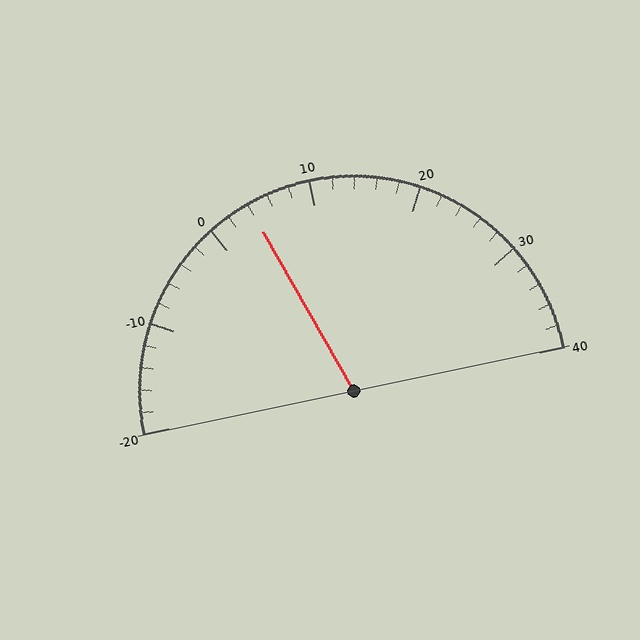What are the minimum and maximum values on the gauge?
The gauge ranges from -20 to 40.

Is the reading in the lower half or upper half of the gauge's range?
The reading is in the lower half of the range (-20 to 40).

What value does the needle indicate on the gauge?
The needle indicates approximately 4.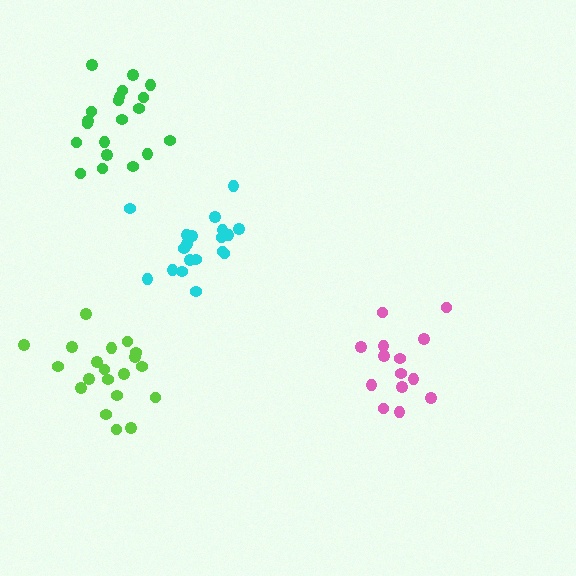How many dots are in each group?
Group 1: 20 dots, Group 2: 20 dots, Group 3: 14 dots, Group 4: 19 dots (73 total).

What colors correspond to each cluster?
The clusters are colored: green, lime, pink, cyan.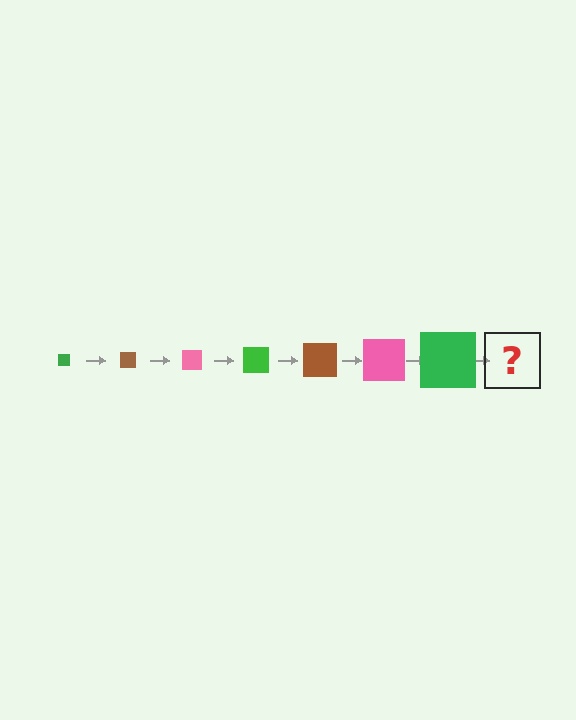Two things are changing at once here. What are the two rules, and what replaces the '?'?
The two rules are that the square grows larger each step and the color cycles through green, brown, and pink. The '?' should be a brown square, larger than the previous one.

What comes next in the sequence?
The next element should be a brown square, larger than the previous one.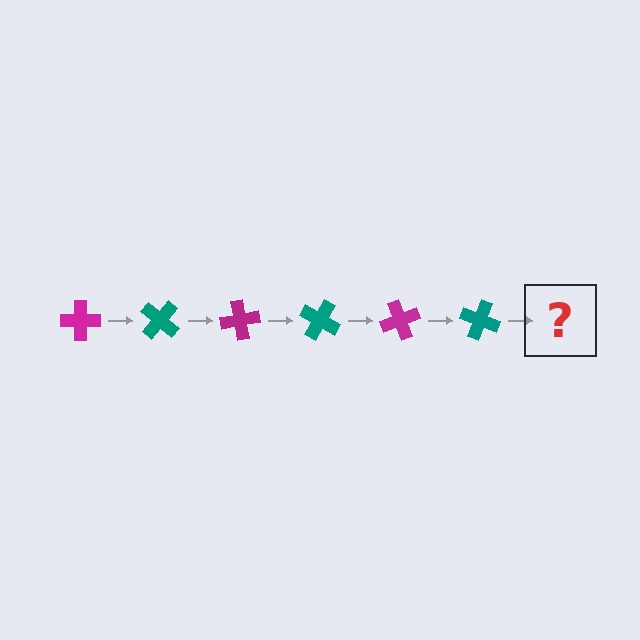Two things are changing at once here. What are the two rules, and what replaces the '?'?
The two rules are that it rotates 40 degrees each step and the color cycles through magenta and teal. The '?' should be a magenta cross, rotated 240 degrees from the start.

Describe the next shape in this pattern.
It should be a magenta cross, rotated 240 degrees from the start.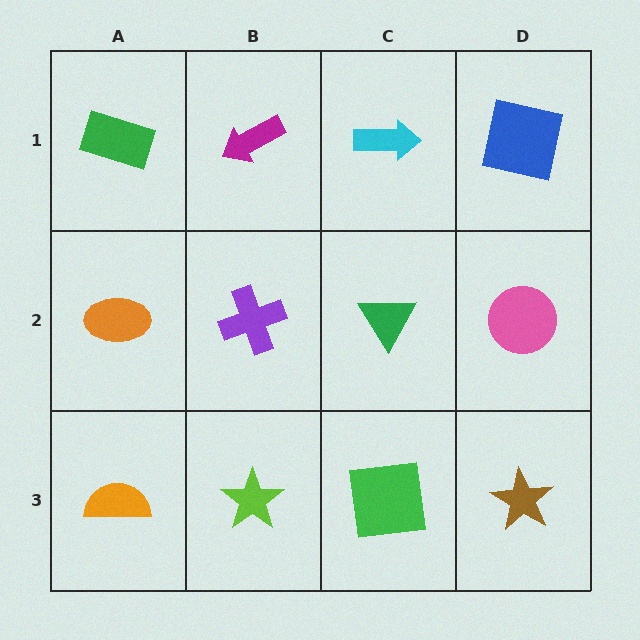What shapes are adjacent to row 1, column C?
A green triangle (row 2, column C), a magenta arrow (row 1, column B), a blue square (row 1, column D).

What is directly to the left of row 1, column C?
A magenta arrow.